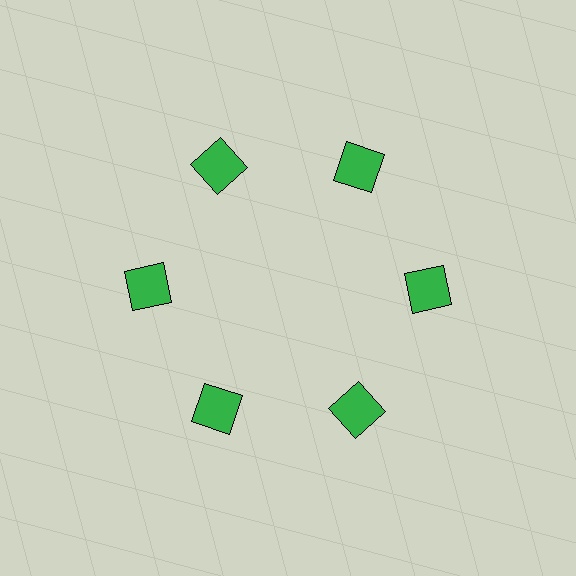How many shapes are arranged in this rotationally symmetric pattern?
There are 6 shapes, arranged in 6 groups of 1.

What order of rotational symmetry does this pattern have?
This pattern has 6-fold rotational symmetry.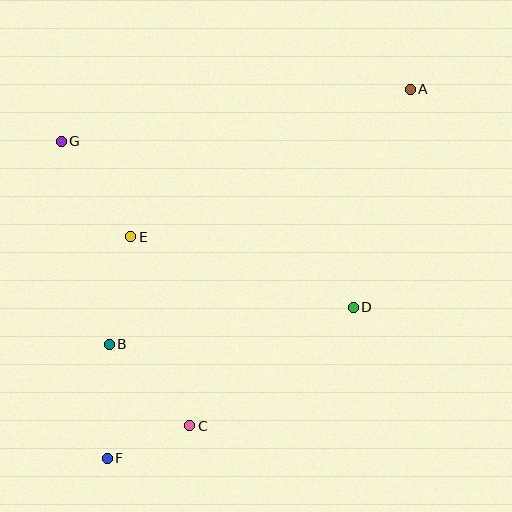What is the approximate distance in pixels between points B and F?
The distance between B and F is approximately 114 pixels.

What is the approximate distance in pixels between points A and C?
The distance between A and C is approximately 403 pixels.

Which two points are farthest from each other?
Points A and F are farthest from each other.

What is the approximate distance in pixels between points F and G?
The distance between F and G is approximately 320 pixels.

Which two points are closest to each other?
Points C and F are closest to each other.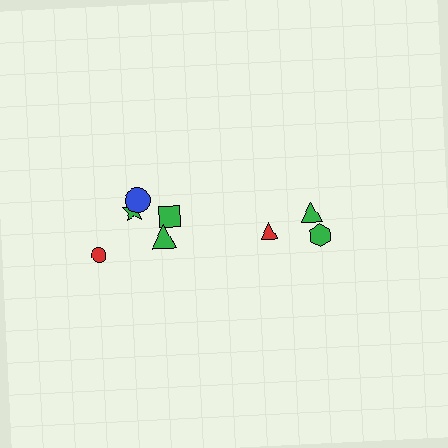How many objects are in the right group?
There are 3 objects.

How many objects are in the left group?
There are 5 objects.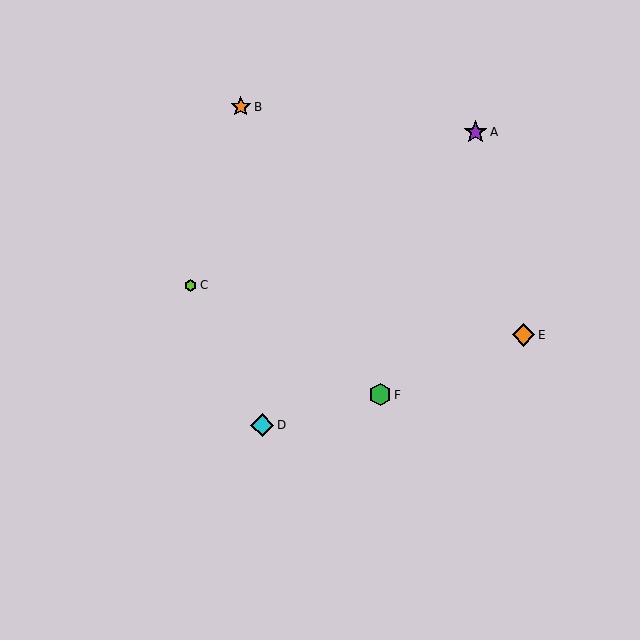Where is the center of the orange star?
The center of the orange star is at (241, 107).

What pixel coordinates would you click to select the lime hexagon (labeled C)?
Click at (190, 285) to select the lime hexagon C.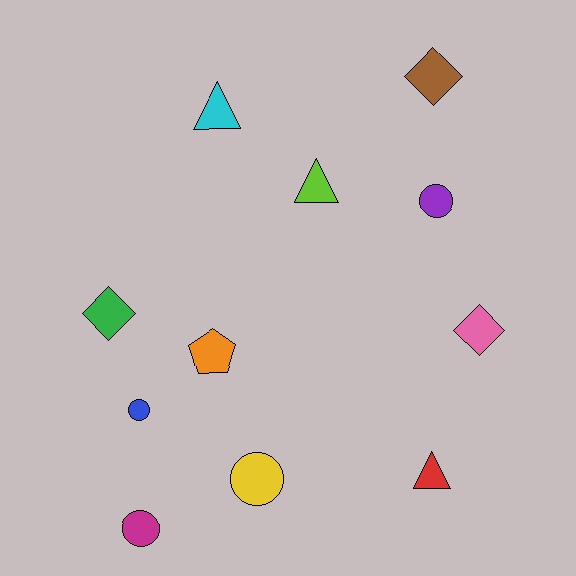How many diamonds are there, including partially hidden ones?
There are 3 diamonds.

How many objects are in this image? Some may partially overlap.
There are 11 objects.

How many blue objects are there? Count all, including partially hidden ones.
There is 1 blue object.